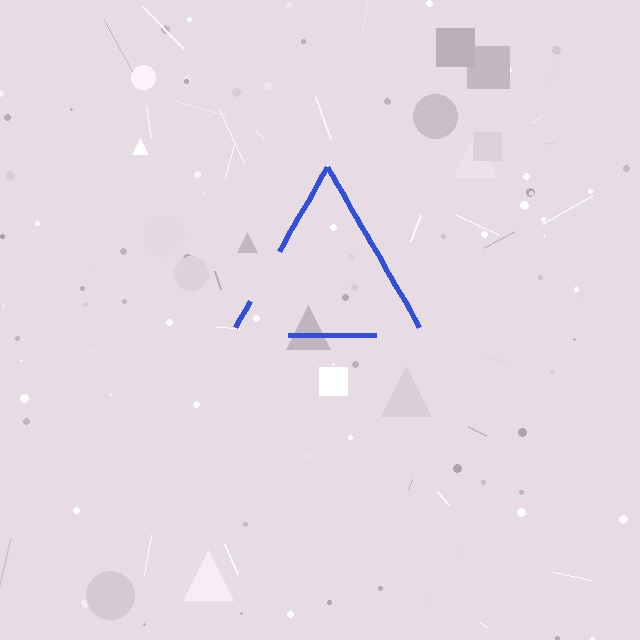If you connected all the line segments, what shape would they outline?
They would outline a triangle.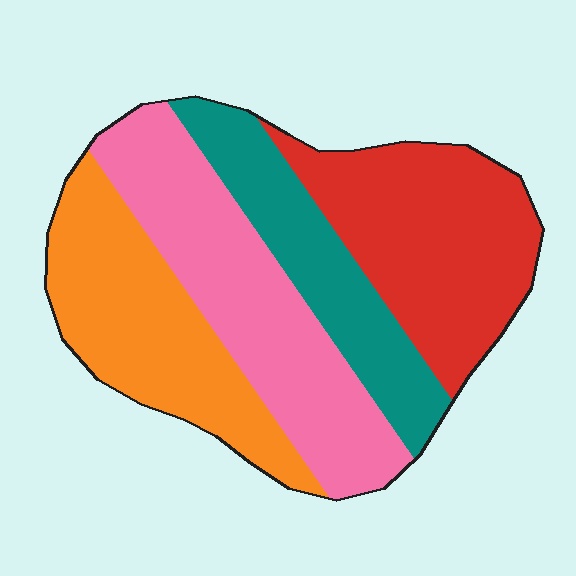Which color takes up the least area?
Teal, at roughly 20%.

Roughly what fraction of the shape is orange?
Orange takes up about one quarter (1/4) of the shape.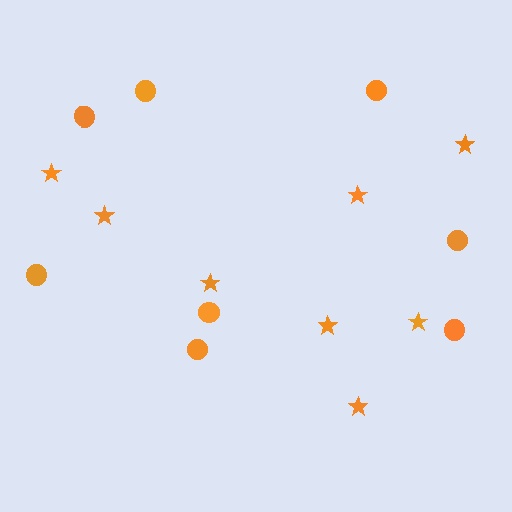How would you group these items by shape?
There are 2 groups: one group of stars (8) and one group of circles (8).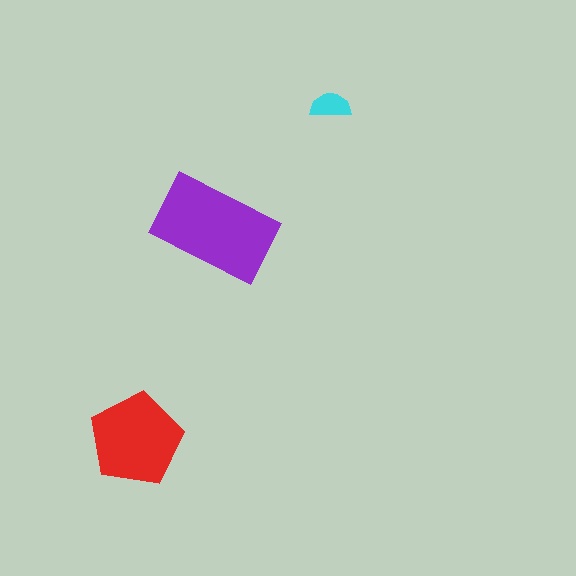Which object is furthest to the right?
The cyan semicircle is rightmost.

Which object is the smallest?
The cyan semicircle.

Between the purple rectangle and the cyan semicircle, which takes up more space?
The purple rectangle.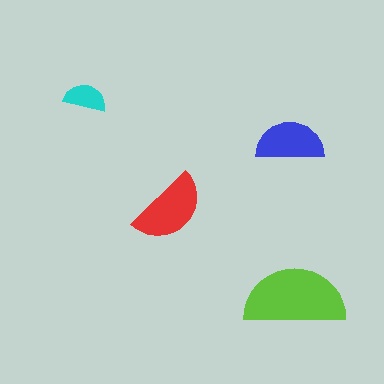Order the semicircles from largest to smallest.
the lime one, the red one, the blue one, the cyan one.